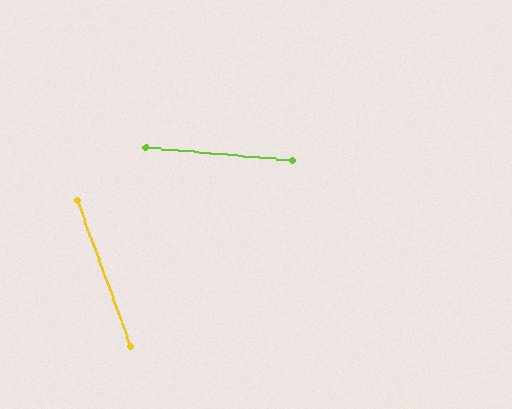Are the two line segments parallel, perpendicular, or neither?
Neither parallel nor perpendicular — they differ by about 65°.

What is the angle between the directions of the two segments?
Approximately 65 degrees.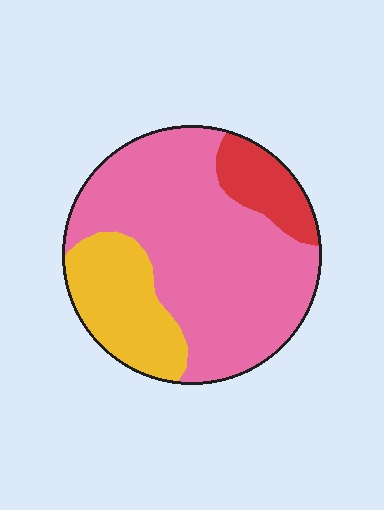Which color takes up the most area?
Pink, at roughly 65%.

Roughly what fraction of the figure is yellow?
Yellow takes up about one fifth (1/5) of the figure.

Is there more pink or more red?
Pink.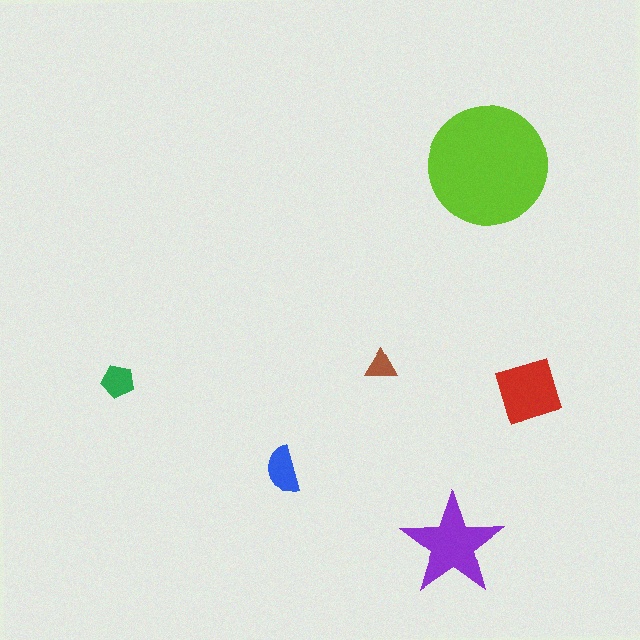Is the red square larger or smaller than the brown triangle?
Larger.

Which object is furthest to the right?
The red square is rightmost.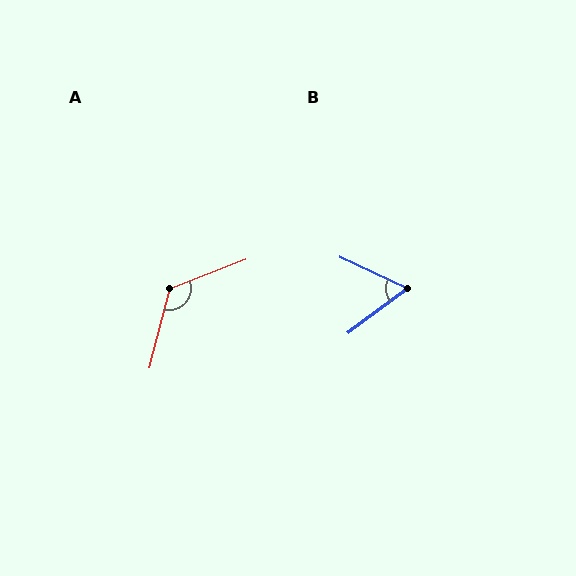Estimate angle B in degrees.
Approximately 63 degrees.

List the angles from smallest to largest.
B (63°), A (126°).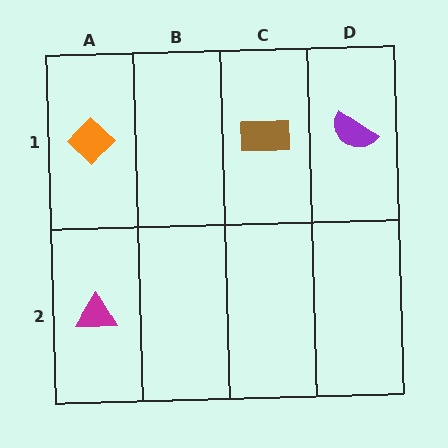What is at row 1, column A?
An orange diamond.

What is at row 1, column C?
A brown rectangle.